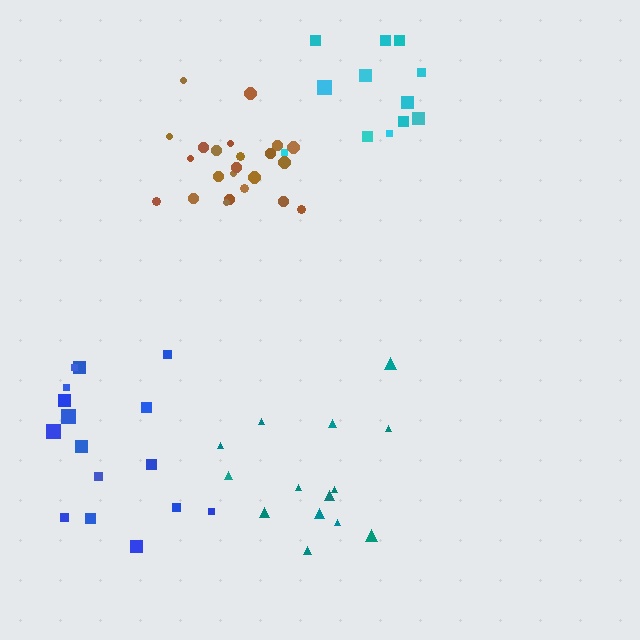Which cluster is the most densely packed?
Brown.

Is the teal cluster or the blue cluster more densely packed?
Teal.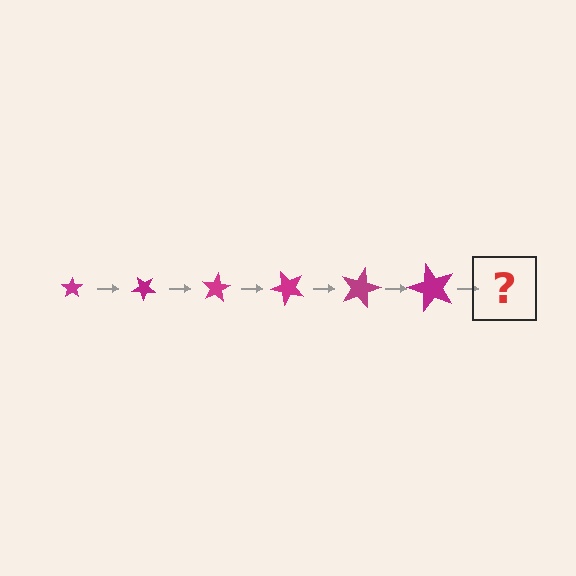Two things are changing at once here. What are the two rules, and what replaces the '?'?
The two rules are that the star grows larger each step and it rotates 40 degrees each step. The '?' should be a star, larger than the previous one and rotated 240 degrees from the start.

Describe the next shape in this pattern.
It should be a star, larger than the previous one and rotated 240 degrees from the start.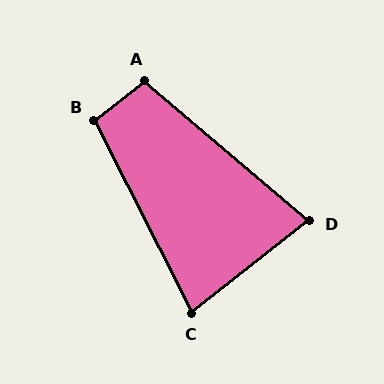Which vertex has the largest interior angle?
B, at approximately 102 degrees.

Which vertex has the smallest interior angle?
D, at approximately 78 degrees.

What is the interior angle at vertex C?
Approximately 79 degrees (acute).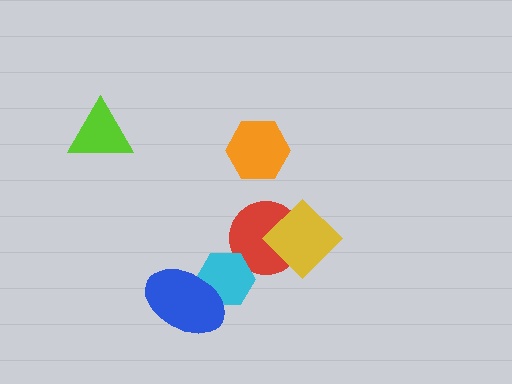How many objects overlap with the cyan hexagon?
2 objects overlap with the cyan hexagon.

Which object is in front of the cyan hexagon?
The blue ellipse is in front of the cyan hexagon.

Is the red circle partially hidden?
Yes, it is partially covered by another shape.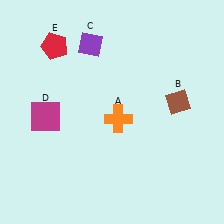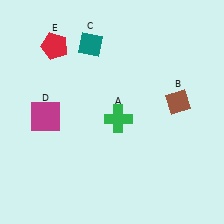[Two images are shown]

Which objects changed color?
A changed from orange to green. C changed from purple to teal.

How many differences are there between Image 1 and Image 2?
There are 2 differences between the two images.